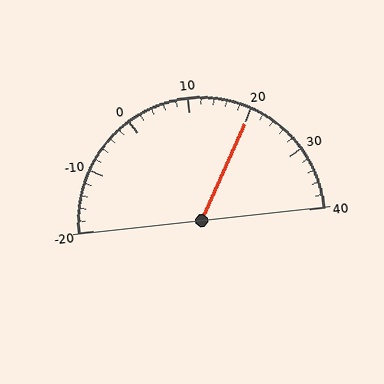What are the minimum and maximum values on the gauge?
The gauge ranges from -20 to 40.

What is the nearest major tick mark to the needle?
The nearest major tick mark is 20.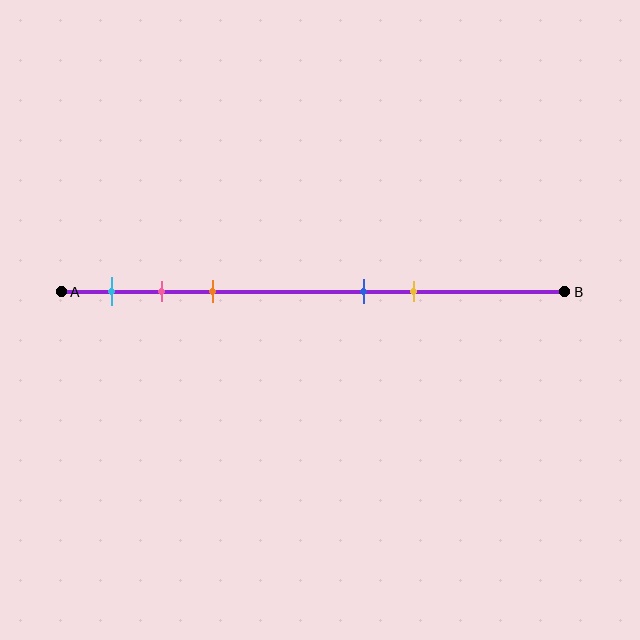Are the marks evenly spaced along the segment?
No, the marks are not evenly spaced.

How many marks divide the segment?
There are 5 marks dividing the segment.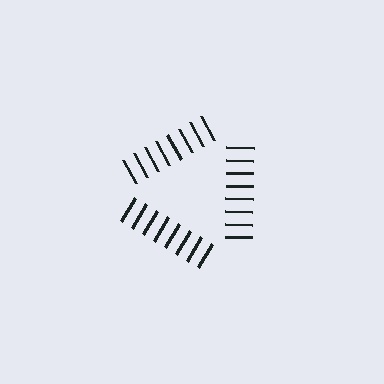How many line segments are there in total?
24 — 8 along each of the 3 edges.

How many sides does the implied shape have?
3 sides — the line-ends trace a triangle.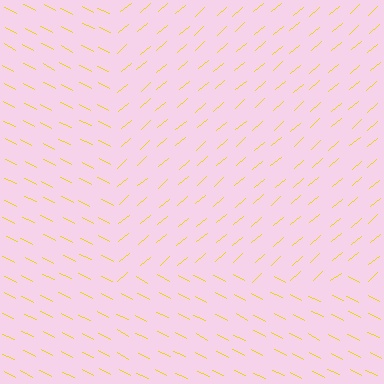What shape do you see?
I see a rectangle.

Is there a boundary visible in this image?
Yes, there is a texture boundary formed by a change in line orientation.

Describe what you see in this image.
The image is filled with small yellow line segments. A rectangle region in the image has lines oriented differently from the surrounding lines, creating a visible texture boundary.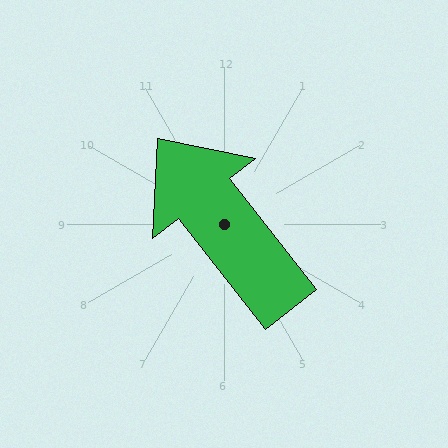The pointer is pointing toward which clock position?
Roughly 11 o'clock.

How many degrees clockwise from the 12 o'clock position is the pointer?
Approximately 322 degrees.